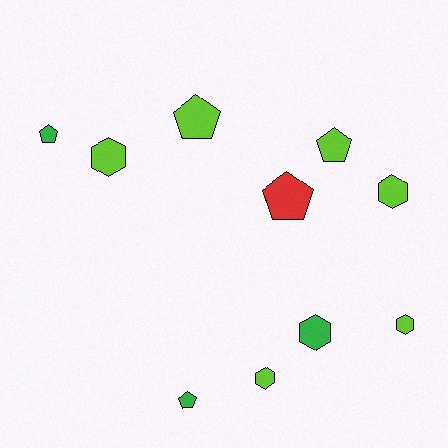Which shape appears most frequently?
Pentagon, with 5 objects.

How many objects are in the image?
There are 10 objects.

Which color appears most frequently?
Lime, with 6 objects.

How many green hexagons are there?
There is 1 green hexagon.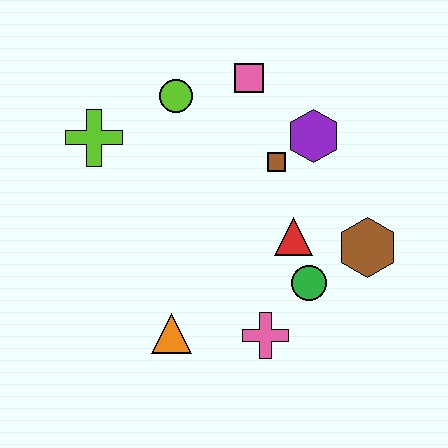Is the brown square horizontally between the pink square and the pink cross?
No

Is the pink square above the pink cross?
Yes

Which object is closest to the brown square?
The purple hexagon is closest to the brown square.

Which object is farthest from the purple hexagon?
The orange triangle is farthest from the purple hexagon.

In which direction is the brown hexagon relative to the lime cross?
The brown hexagon is to the right of the lime cross.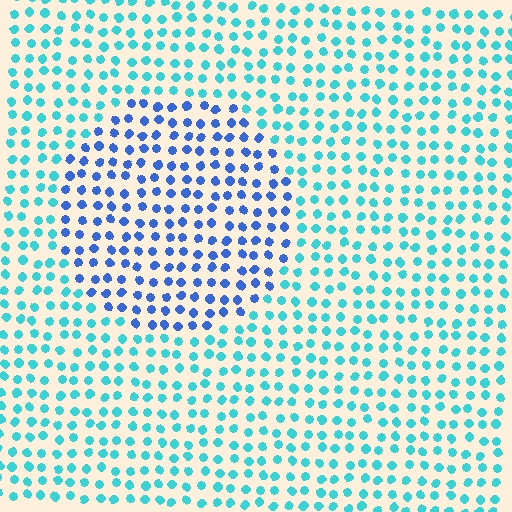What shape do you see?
I see a circle.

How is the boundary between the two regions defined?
The boundary is defined purely by a slight shift in hue (about 41 degrees). Spacing, size, and orientation are identical on both sides.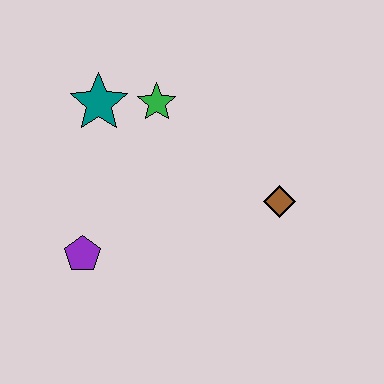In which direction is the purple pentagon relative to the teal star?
The purple pentagon is below the teal star.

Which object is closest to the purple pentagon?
The teal star is closest to the purple pentagon.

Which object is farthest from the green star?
The purple pentagon is farthest from the green star.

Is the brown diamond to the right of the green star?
Yes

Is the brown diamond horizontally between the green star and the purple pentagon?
No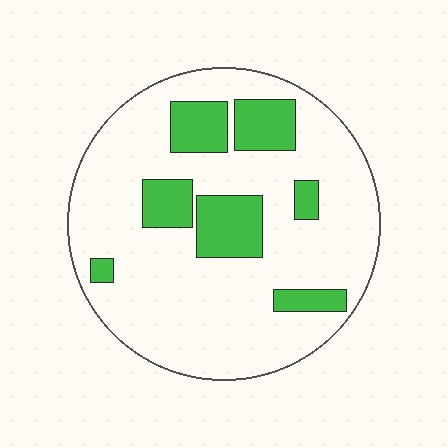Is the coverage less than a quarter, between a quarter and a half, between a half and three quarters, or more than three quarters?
Less than a quarter.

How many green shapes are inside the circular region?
7.